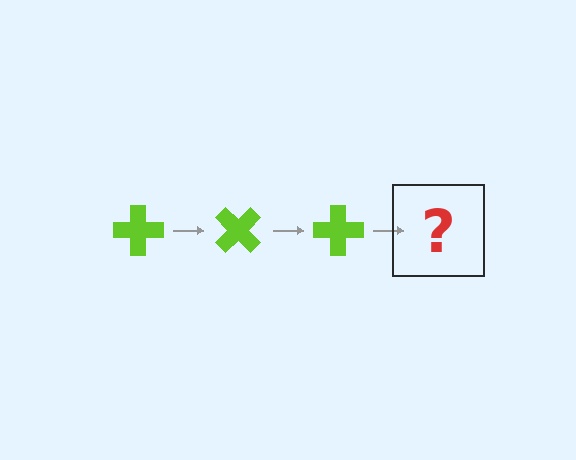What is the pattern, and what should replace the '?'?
The pattern is that the cross rotates 45 degrees each step. The '?' should be a lime cross rotated 135 degrees.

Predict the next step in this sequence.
The next step is a lime cross rotated 135 degrees.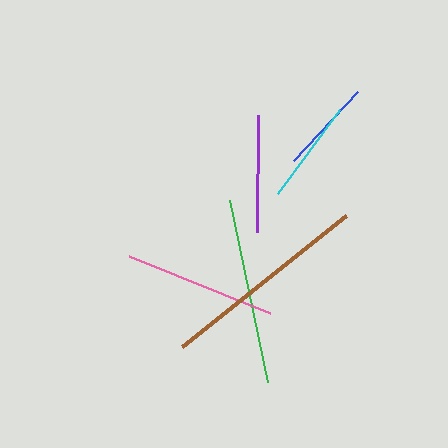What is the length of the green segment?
The green segment is approximately 186 pixels long.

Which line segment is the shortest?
The blue line is the shortest at approximately 94 pixels.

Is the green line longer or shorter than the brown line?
The brown line is longer than the green line.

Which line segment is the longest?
The brown line is the longest at approximately 210 pixels.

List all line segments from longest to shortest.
From longest to shortest: brown, green, pink, purple, cyan, blue.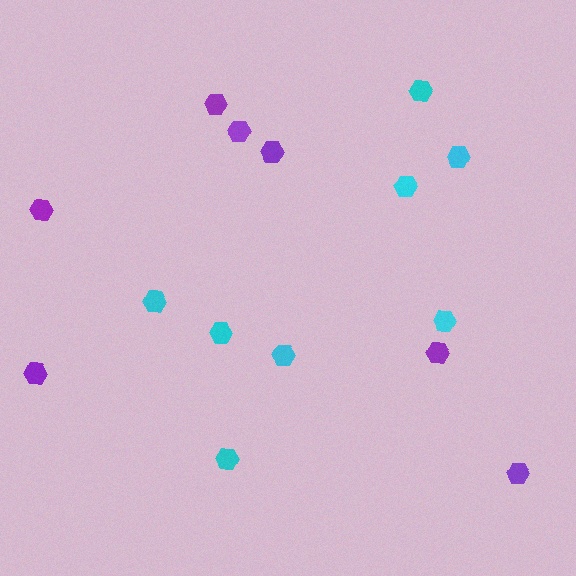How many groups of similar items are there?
There are 2 groups: one group of purple hexagons (7) and one group of cyan hexagons (8).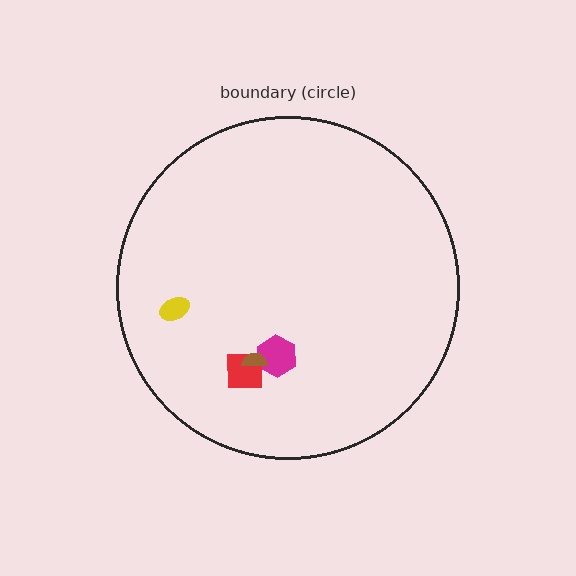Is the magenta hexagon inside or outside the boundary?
Inside.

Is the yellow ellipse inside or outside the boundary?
Inside.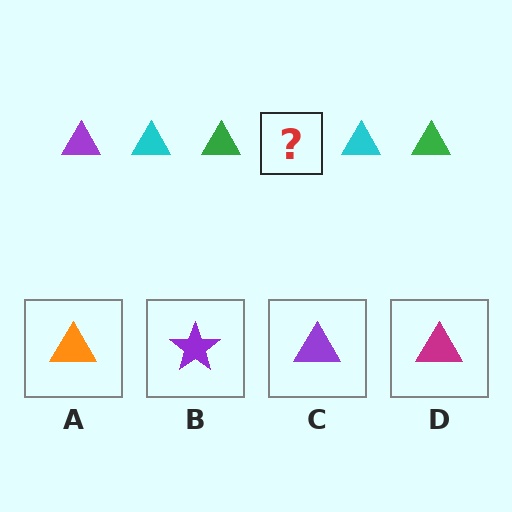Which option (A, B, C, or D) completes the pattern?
C.